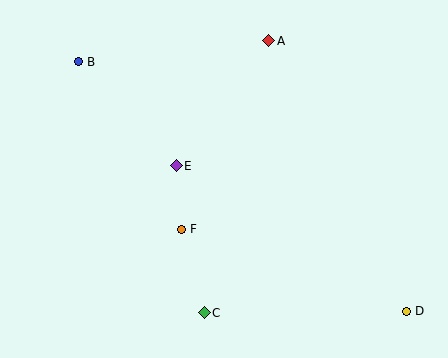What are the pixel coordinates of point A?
Point A is at (269, 41).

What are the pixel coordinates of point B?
Point B is at (79, 62).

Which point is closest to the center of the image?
Point E at (176, 166) is closest to the center.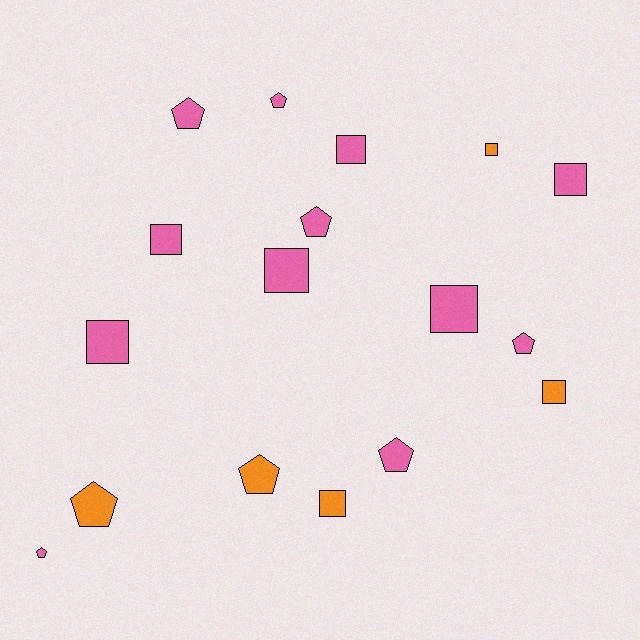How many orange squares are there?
There are 3 orange squares.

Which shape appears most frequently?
Square, with 9 objects.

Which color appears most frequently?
Pink, with 12 objects.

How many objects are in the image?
There are 17 objects.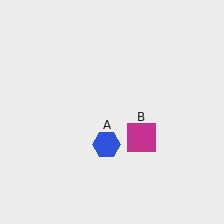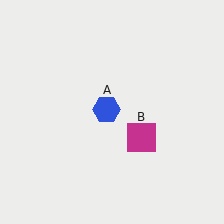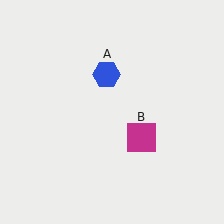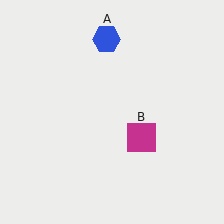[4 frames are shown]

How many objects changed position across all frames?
1 object changed position: blue hexagon (object A).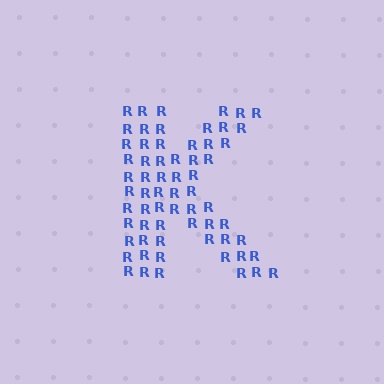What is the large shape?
The large shape is the letter K.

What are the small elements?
The small elements are letter R's.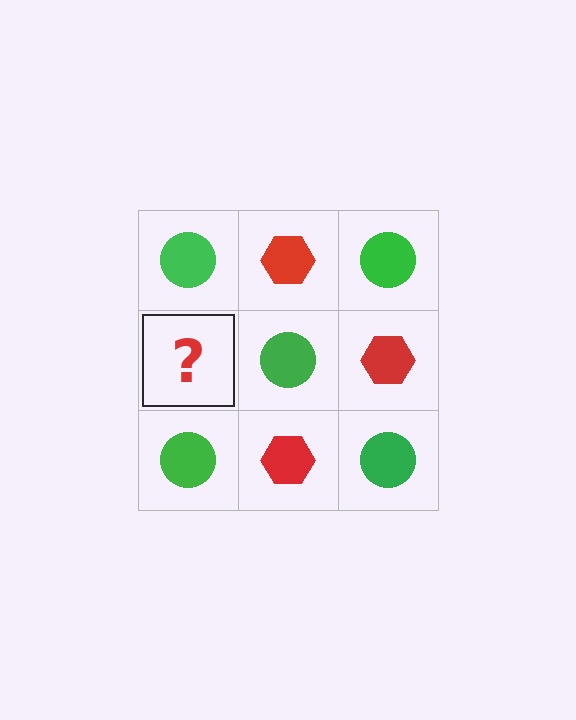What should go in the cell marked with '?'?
The missing cell should contain a red hexagon.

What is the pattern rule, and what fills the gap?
The rule is that it alternates green circle and red hexagon in a checkerboard pattern. The gap should be filled with a red hexagon.